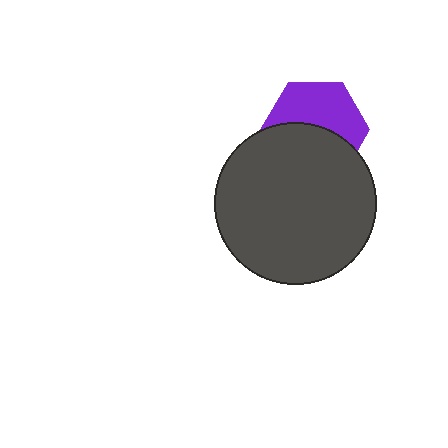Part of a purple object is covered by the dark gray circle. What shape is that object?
It is a hexagon.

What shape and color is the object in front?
The object in front is a dark gray circle.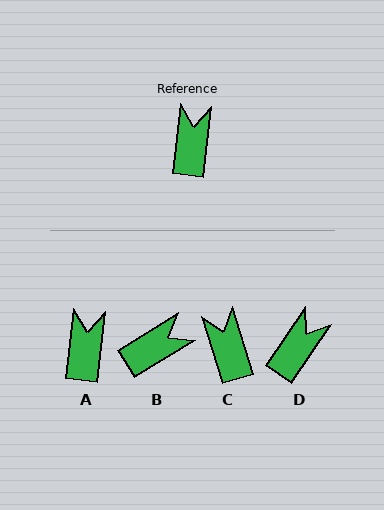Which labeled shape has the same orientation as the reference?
A.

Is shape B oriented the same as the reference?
No, it is off by about 52 degrees.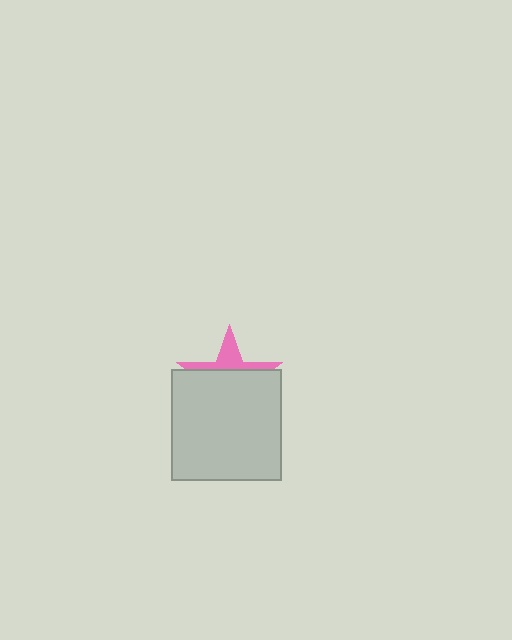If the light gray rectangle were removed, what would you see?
You would see the complete pink star.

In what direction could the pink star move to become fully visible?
The pink star could move up. That would shift it out from behind the light gray rectangle entirely.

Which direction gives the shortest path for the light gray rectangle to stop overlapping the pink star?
Moving down gives the shortest separation.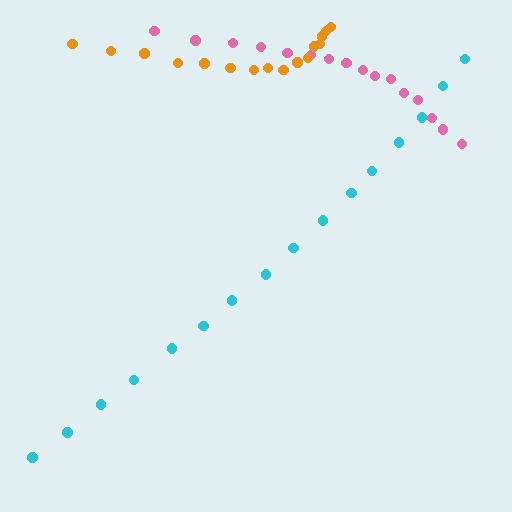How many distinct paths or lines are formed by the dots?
There are 3 distinct paths.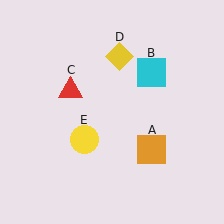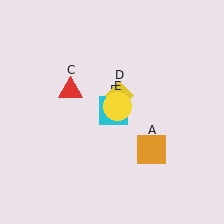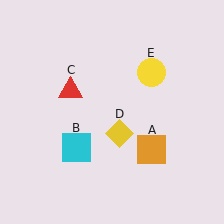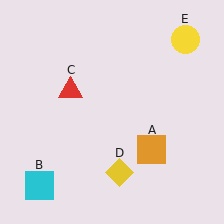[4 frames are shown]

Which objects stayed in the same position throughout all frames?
Orange square (object A) and red triangle (object C) remained stationary.